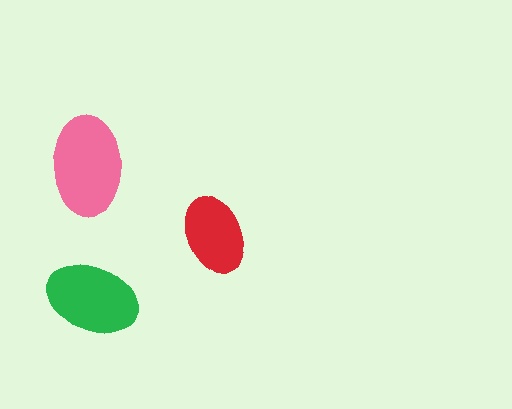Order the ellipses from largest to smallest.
the pink one, the green one, the red one.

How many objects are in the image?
There are 3 objects in the image.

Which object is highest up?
The pink ellipse is topmost.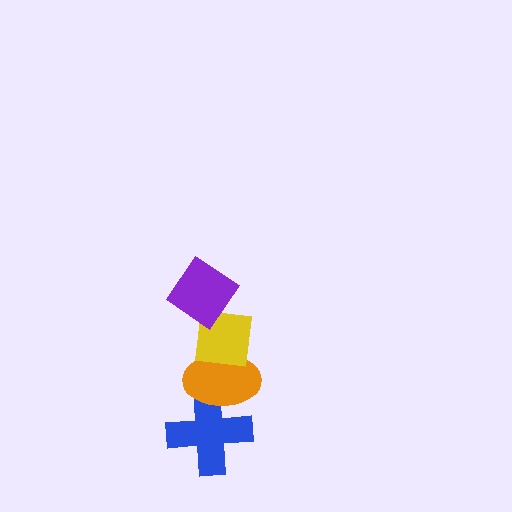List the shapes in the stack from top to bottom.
From top to bottom: the purple diamond, the yellow square, the orange ellipse, the blue cross.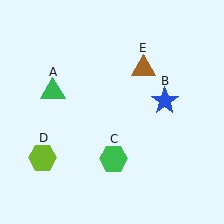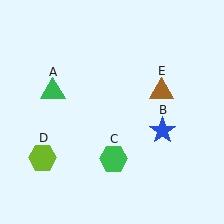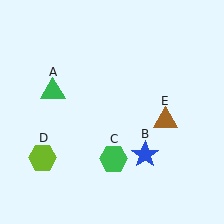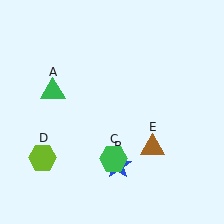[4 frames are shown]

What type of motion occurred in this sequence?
The blue star (object B), brown triangle (object E) rotated clockwise around the center of the scene.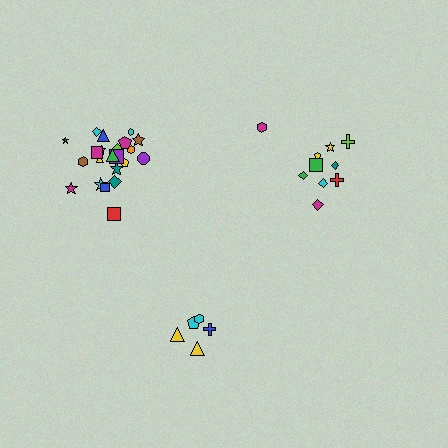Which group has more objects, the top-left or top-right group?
The top-left group.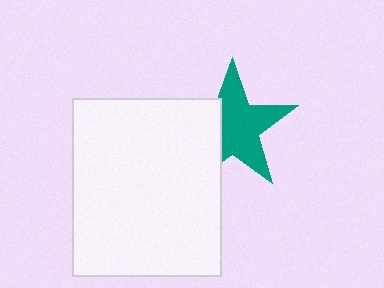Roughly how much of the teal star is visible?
Most of it is visible (roughly 66%).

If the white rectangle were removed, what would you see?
You would see the complete teal star.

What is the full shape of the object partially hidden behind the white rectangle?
The partially hidden object is a teal star.